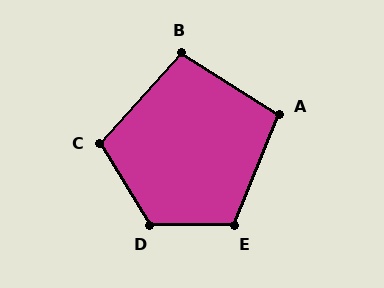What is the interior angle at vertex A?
Approximately 101 degrees (obtuse).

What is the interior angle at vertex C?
Approximately 107 degrees (obtuse).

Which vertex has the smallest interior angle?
B, at approximately 99 degrees.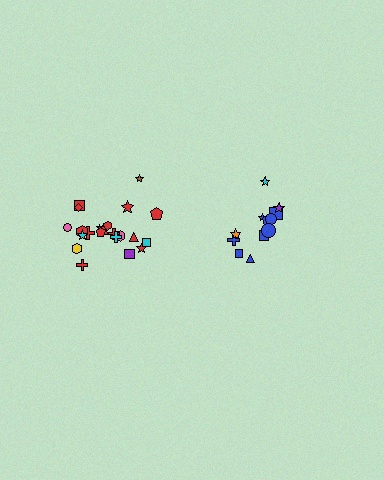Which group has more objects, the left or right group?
The left group.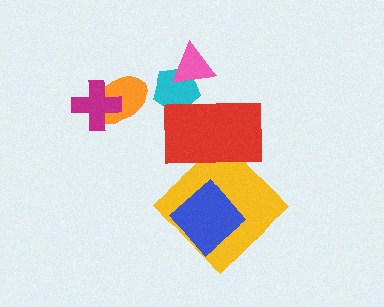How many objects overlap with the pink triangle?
1 object overlaps with the pink triangle.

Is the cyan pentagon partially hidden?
Yes, it is partially covered by another shape.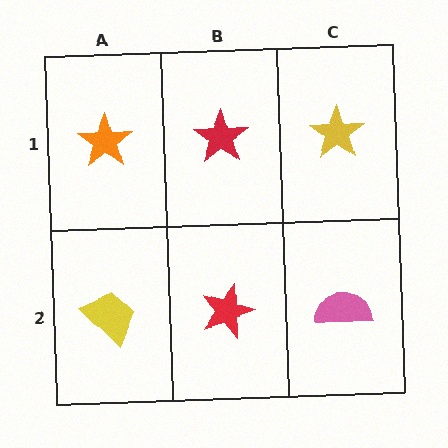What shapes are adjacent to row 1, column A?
A yellow trapezoid (row 2, column A), a red star (row 1, column B).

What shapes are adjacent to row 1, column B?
A red star (row 2, column B), an orange star (row 1, column A), a yellow star (row 1, column C).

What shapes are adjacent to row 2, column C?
A yellow star (row 1, column C), a red star (row 2, column B).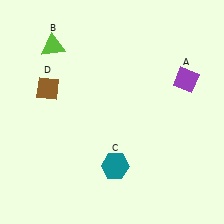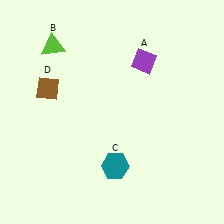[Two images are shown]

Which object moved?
The purple diamond (A) moved left.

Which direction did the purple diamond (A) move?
The purple diamond (A) moved left.